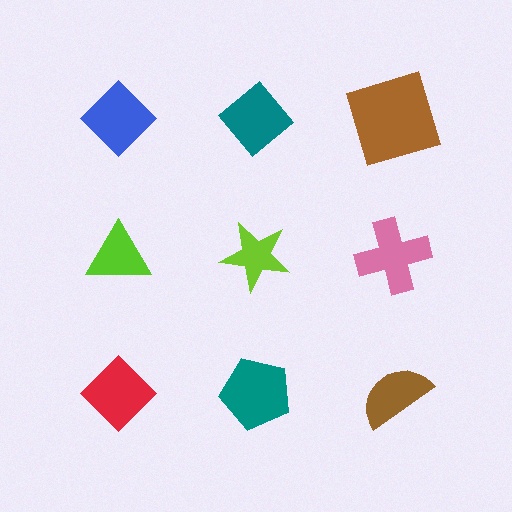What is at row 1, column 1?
A blue diamond.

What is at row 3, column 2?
A teal pentagon.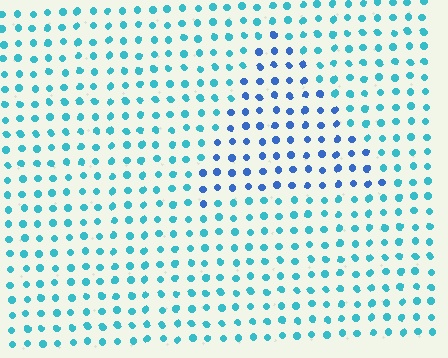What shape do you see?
I see a triangle.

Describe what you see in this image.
The image is filled with small cyan elements in a uniform arrangement. A triangle-shaped region is visible where the elements are tinted to a slightly different hue, forming a subtle color boundary.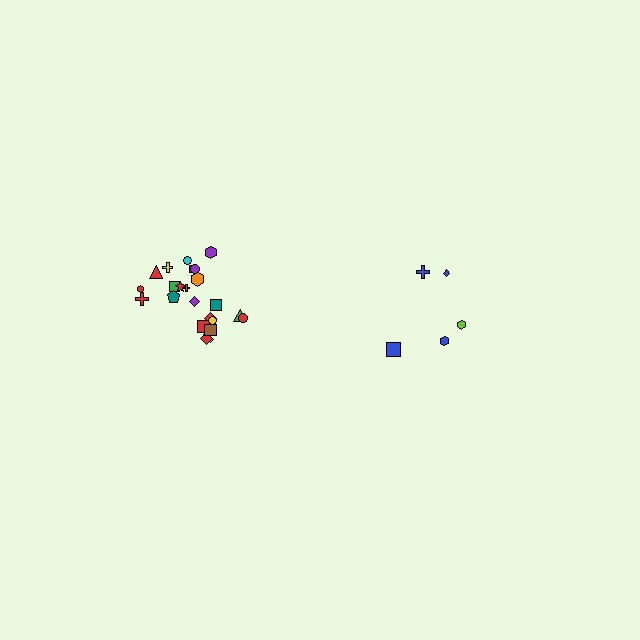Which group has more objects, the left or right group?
The left group.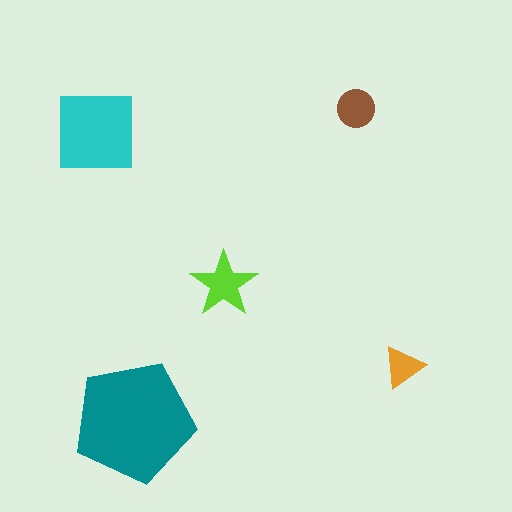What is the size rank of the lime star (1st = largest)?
3rd.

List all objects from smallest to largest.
The orange triangle, the brown circle, the lime star, the cyan square, the teal pentagon.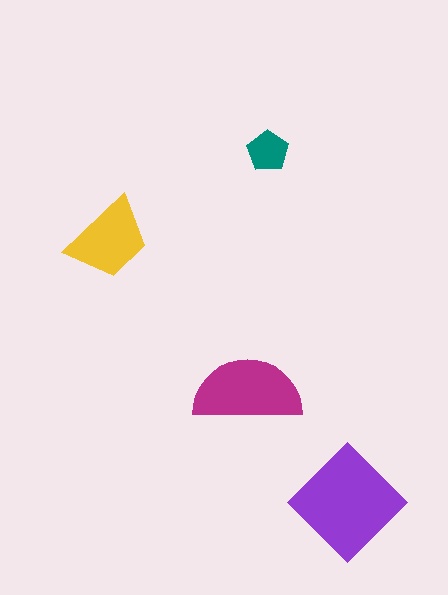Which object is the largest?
The purple diamond.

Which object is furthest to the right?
The purple diamond is rightmost.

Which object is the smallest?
The teal pentagon.